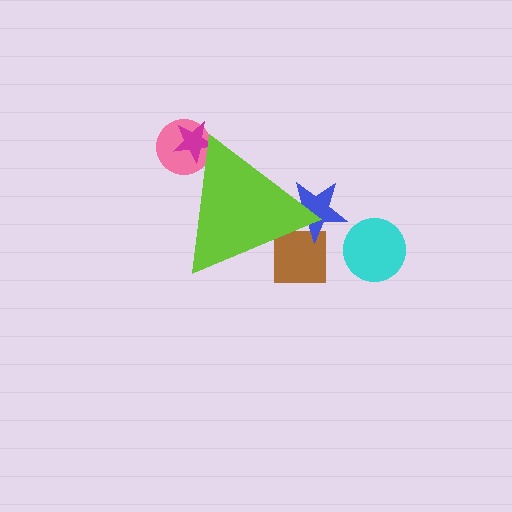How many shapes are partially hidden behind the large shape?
4 shapes are partially hidden.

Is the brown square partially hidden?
Yes, the brown square is partially hidden behind the lime triangle.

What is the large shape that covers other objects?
A lime triangle.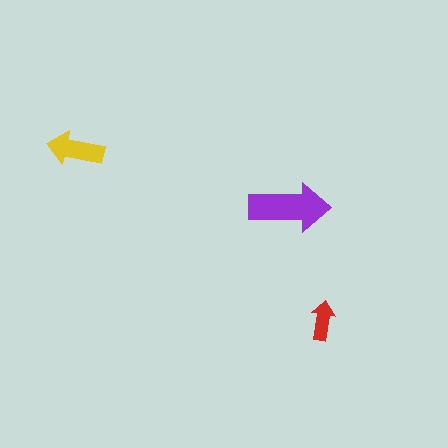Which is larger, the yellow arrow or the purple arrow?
The purple one.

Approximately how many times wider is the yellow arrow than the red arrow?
About 1.5 times wider.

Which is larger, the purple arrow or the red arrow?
The purple one.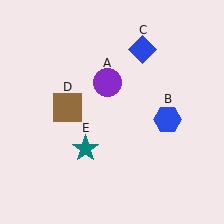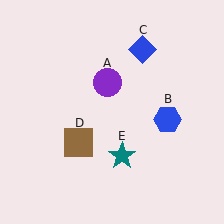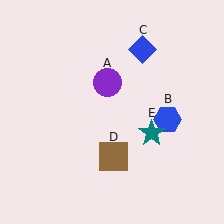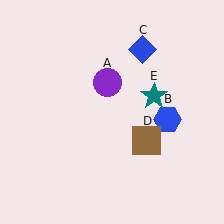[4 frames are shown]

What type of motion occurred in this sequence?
The brown square (object D), teal star (object E) rotated counterclockwise around the center of the scene.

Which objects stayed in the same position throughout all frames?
Purple circle (object A) and blue hexagon (object B) and blue diamond (object C) remained stationary.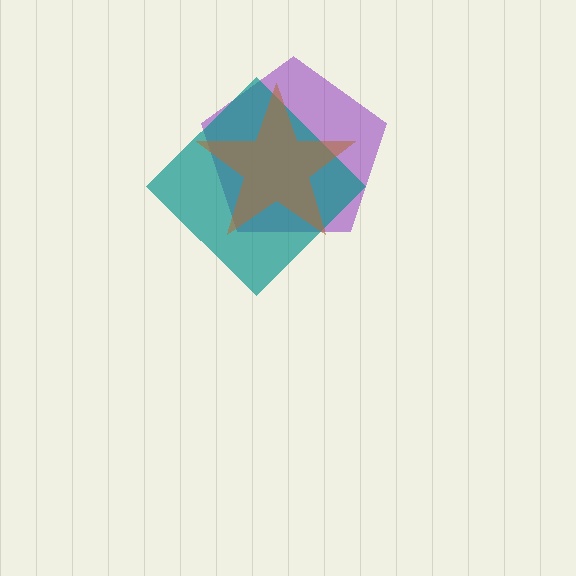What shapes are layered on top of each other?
The layered shapes are: a purple pentagon, a teal diamond, a brown star.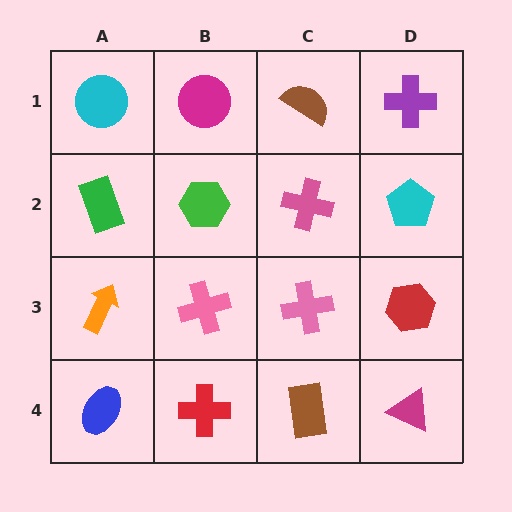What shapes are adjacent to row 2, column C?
A brown semicircle (row 1, column C), a pink cross (row 3, column C), a green hexagon (row 2, column B), a cyan pentagon (row 2, column D).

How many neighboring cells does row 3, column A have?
3.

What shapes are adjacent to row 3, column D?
A cyan pentagon (row 2, column D), a magenta triangle (row 4, column D), a pink cross (row 3, column C).